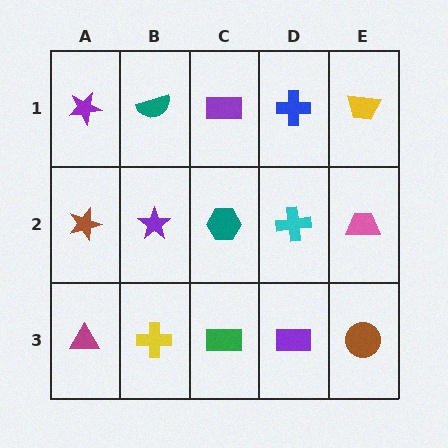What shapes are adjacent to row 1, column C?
A teal hexagon (row 2, column C), a teal semicircle (row 1, column B), a blue cross (row 1, column D).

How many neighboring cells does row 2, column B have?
4.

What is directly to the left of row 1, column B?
A purple star.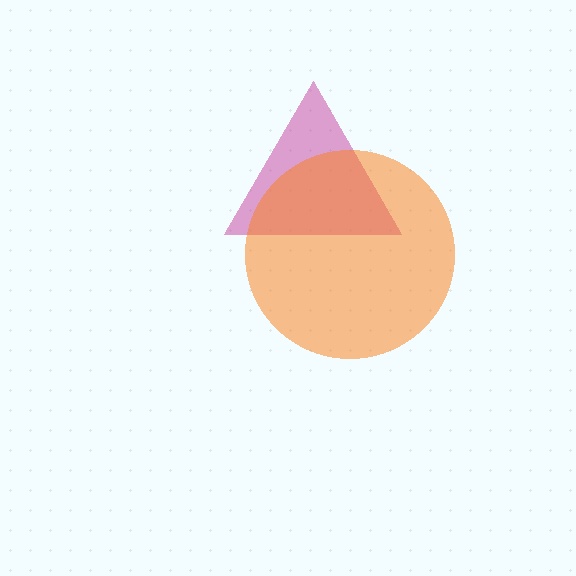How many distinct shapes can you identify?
There are 2 distinct shapes: a magenta triangle, an orange circle.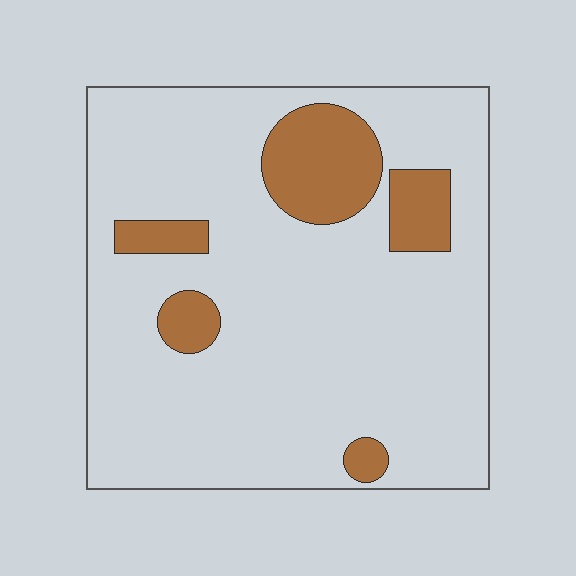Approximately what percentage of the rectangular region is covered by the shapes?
Approximately 15%.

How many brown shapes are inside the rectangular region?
5.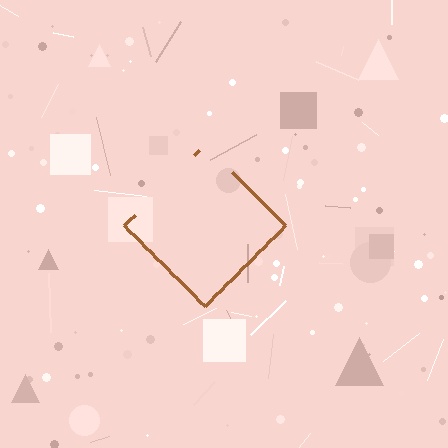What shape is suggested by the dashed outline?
The dashed outline suggests a diamond.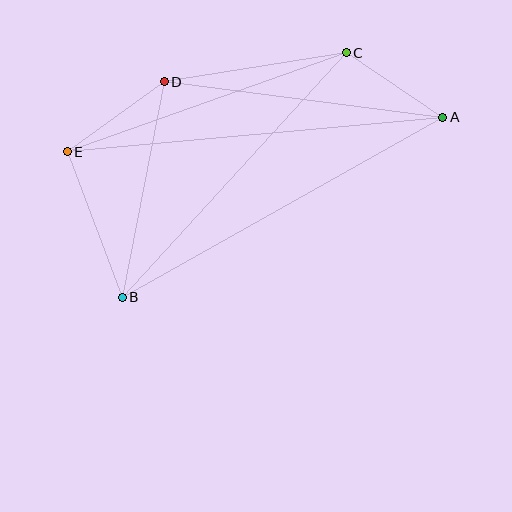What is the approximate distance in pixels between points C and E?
The distance between C and E is approximately 296 pixels.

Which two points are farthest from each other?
Points A and E are farthest from each other.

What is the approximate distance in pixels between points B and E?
The distance between B and E is approximately 156 pixels.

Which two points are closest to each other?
Points A and C are closest to each other.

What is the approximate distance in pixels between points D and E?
The distance between D and E is approximately 120 pixels.